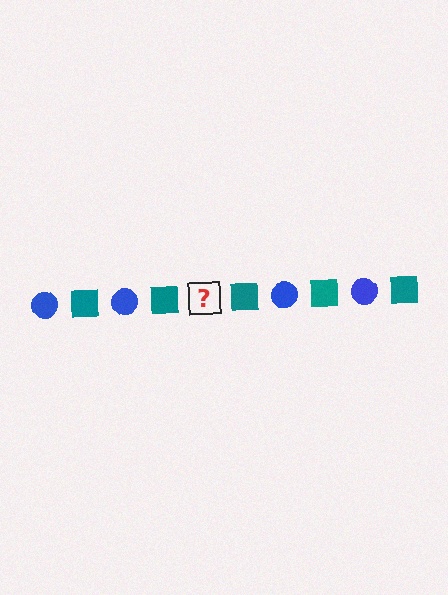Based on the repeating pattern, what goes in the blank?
The blank should be a blue circle.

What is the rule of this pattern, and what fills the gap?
The rule is that the pattern alternates between blue circle and teal square. The gap should be filled with a blue circle.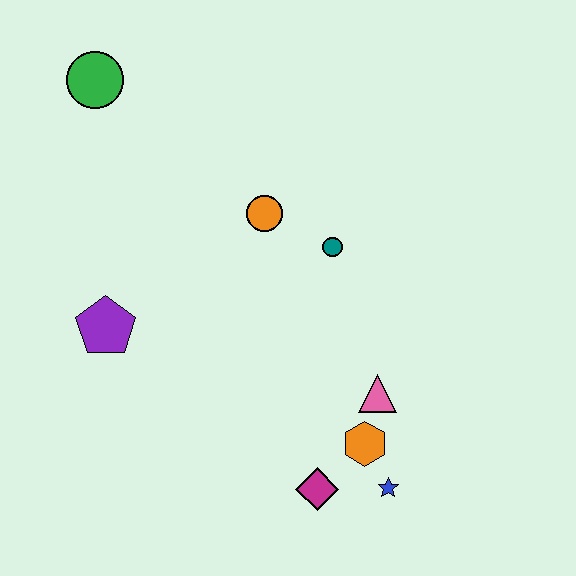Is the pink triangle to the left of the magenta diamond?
No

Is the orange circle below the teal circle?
No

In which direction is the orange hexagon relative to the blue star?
The orange hexagon is above the blue star.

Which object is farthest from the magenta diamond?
The green circle is farthest from the magenta diamond.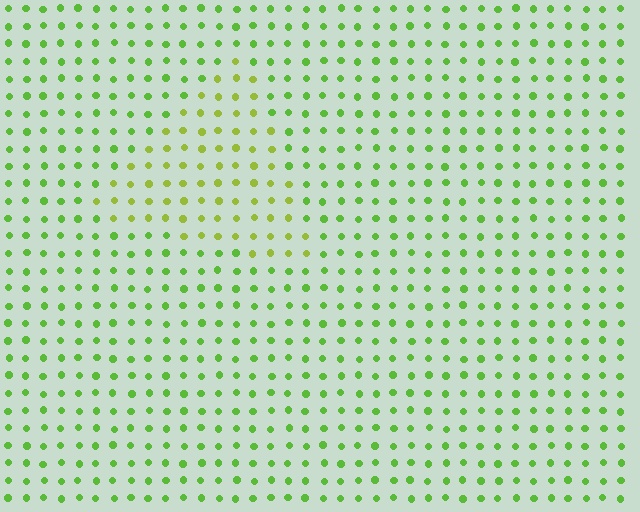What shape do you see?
I see a triangle.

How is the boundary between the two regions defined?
The boundary is defined purely by a slight shift in hue (about 28 degrees). Spacing, size, and orientation are identical on both sides.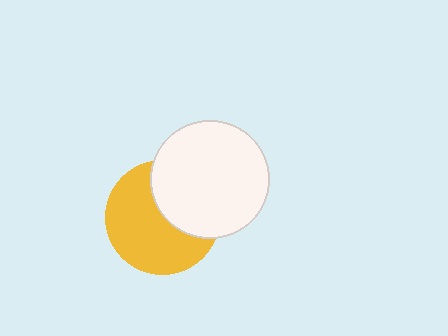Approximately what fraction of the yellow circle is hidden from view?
Roughly 38% of the yellow circle is hidden behind the white circle.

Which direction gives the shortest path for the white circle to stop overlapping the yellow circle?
Moving toward the upper-right gives the shortest separation.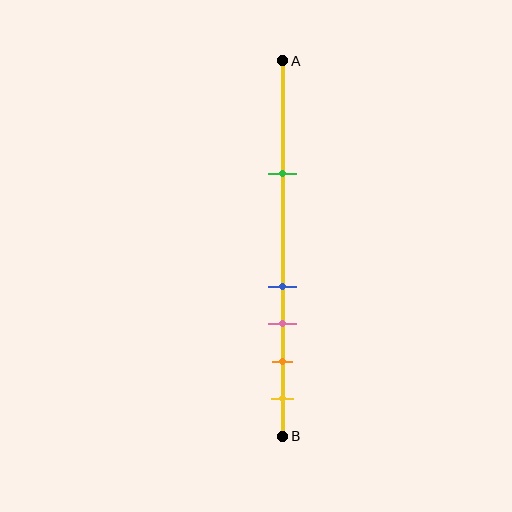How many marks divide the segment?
There are 5 marks dividing the segment.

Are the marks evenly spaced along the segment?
No, the marks are not evenly spaced.